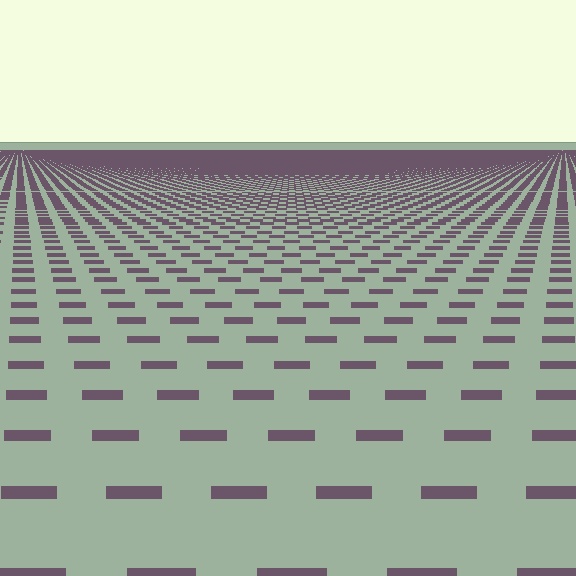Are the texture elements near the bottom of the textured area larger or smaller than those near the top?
Larger. Near the bottom, elements are closer to the viewer and appear at a bigger on-screen size.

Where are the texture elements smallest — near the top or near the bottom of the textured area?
Near the top.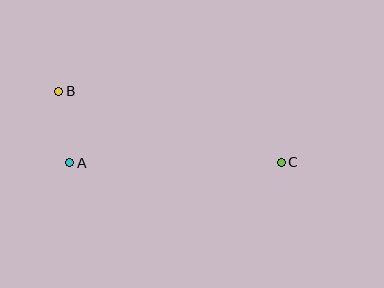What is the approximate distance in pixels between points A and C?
The distance between A and C is approximately 212 pixels.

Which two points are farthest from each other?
Points B and C are farthest from each other.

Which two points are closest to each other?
Points A and B are closest to each other.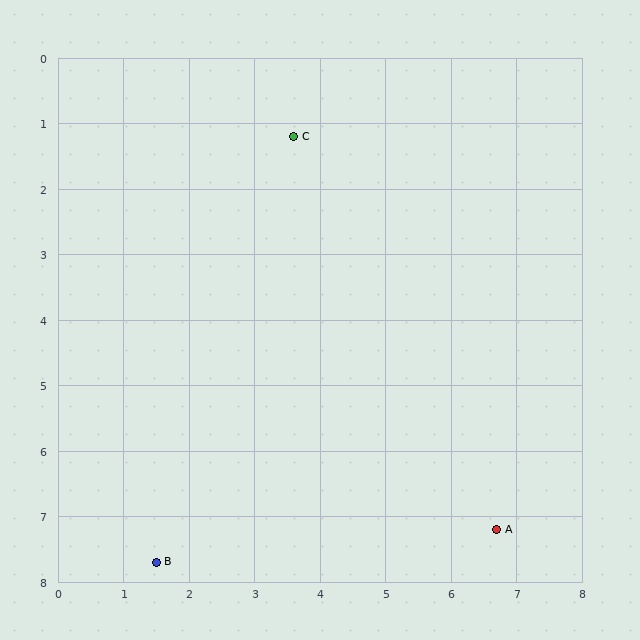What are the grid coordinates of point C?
Point C is at approximately (3.6, 1.2).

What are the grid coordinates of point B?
Point B is at approximately (1.5, 7.7).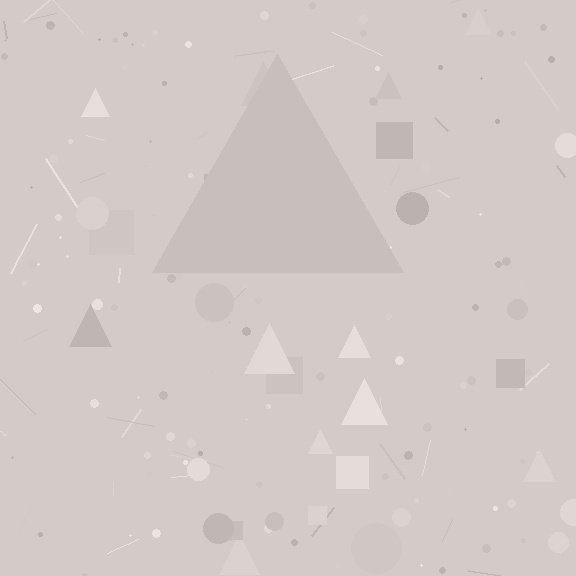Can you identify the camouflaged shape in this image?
The camouflaged shape is a triangle.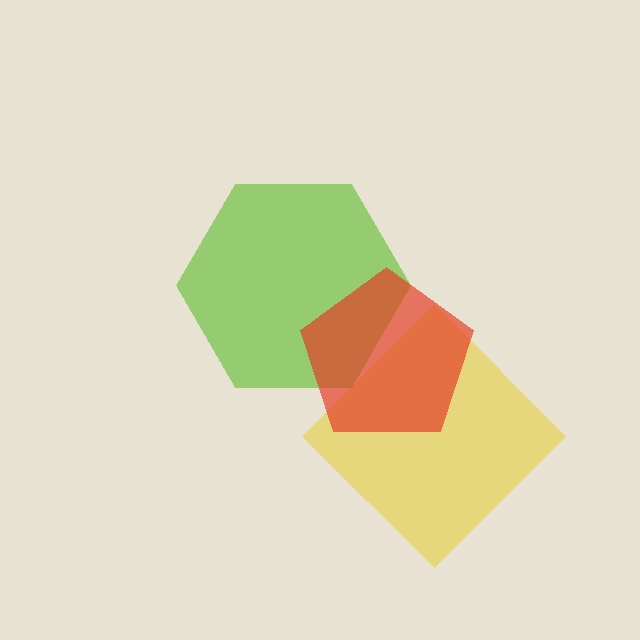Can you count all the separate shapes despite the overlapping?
Yes, there are 3 separate shapes.